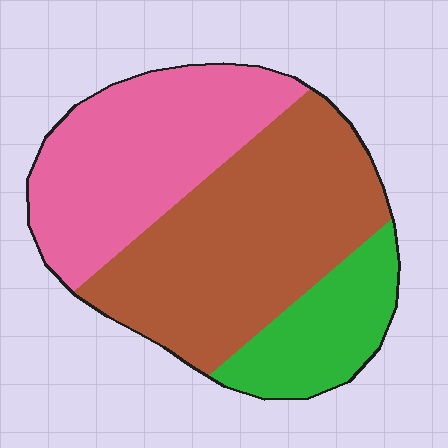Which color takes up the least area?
Green, at roughly 20%.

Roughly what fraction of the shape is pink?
Pink covers 36% of the shape.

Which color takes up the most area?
Brown, at roughly 45%.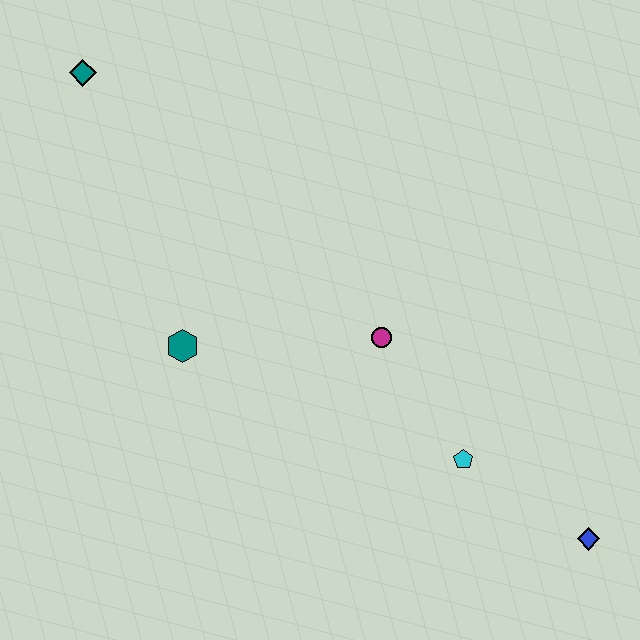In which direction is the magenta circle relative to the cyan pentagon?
The magenta circle is above the cyan pentagon.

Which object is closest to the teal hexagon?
The magenta circle is closest to the teal hexagon.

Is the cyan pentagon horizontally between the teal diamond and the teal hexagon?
No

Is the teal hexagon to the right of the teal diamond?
Yes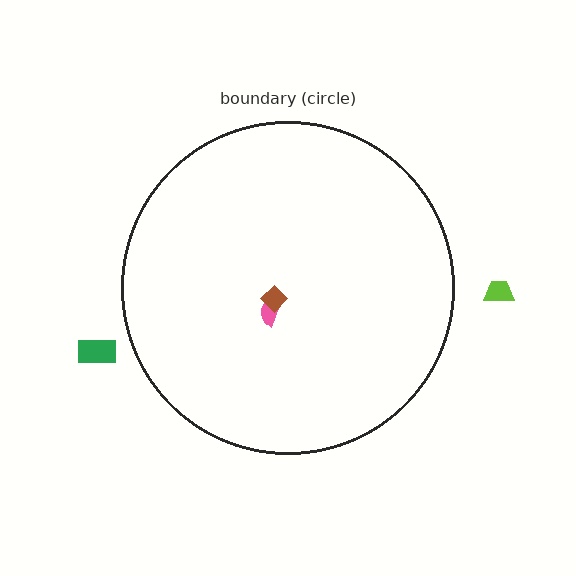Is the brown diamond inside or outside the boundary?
Inside.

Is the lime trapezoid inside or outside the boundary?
Outside.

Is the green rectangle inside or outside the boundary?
Outside.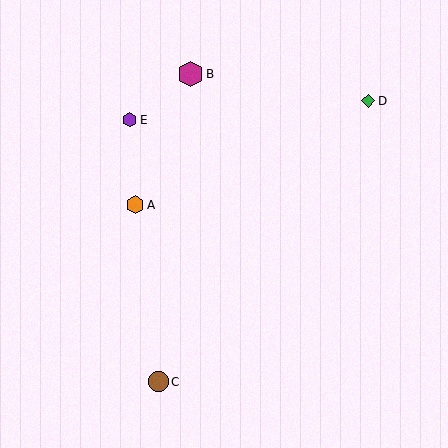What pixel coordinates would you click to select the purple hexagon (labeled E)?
Click at (130, 120) to select the purple hexagon E.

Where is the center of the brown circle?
The center of the brown circle is at (158, 382).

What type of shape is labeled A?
Shape A is an orange hexagon.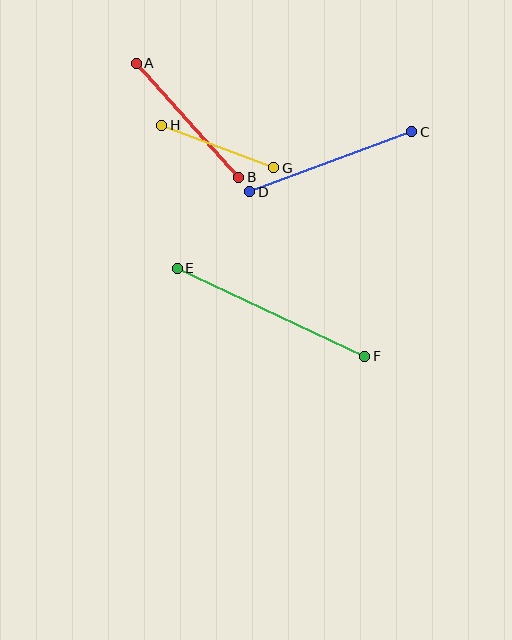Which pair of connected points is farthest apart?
Points E and F are farthest apart.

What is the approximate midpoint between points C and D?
The midpoint is at approximately (331, 162) pixels.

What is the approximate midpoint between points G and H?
The midpoint is at approximately (218, 147) pixels.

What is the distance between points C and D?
The distance is approximately 173 pixels.